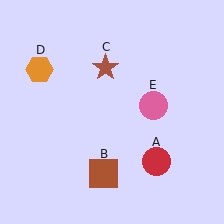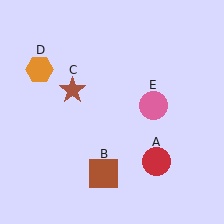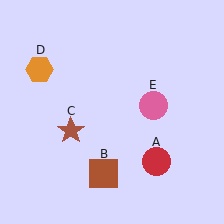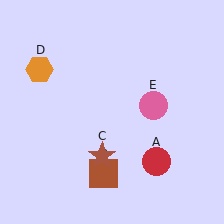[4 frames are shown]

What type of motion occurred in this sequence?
The brown star (object C) rotated counterclockwise around the center of the scene.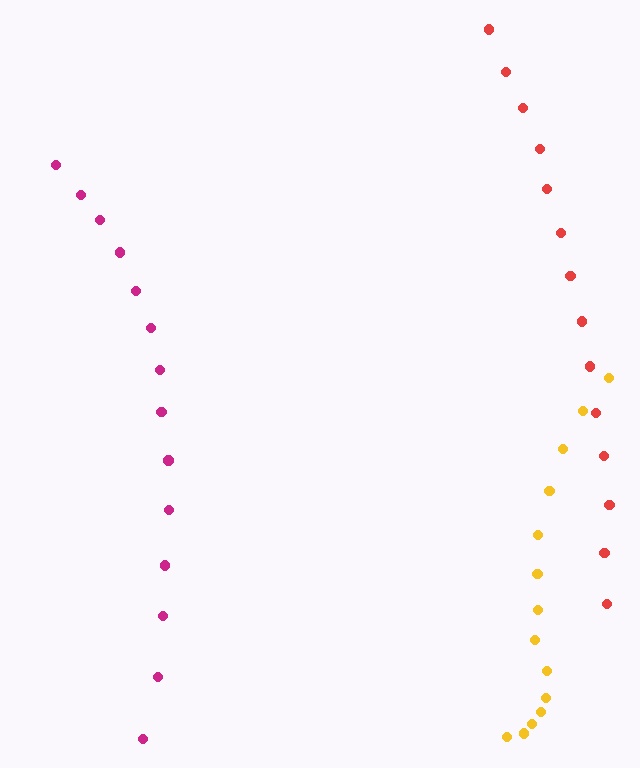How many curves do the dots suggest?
There are 3 distinct paths.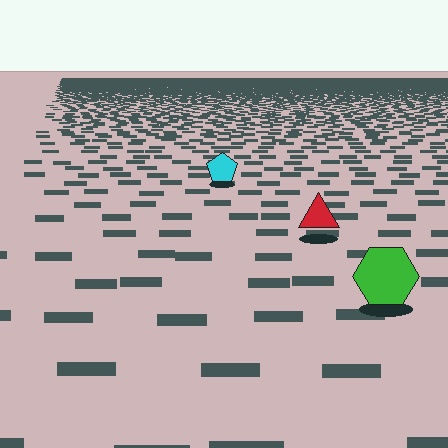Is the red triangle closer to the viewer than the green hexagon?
No. The green hexagon is closer — you can tell from the texture gradient: the ground texture is coarser near it.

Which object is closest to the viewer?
The green hexagon is closest. The texture marks near it are larger and more spread out.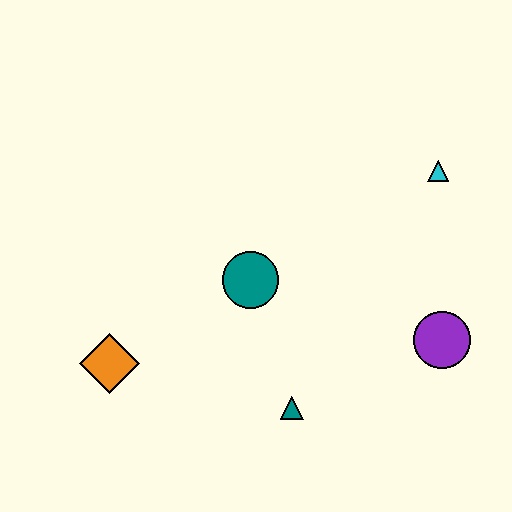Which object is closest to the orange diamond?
The teal circle is closest to the orange diamond.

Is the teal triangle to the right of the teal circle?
Yes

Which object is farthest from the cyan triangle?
The orange diamond is farthest from the cyan triangle.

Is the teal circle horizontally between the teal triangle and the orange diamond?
Yes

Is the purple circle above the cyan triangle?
No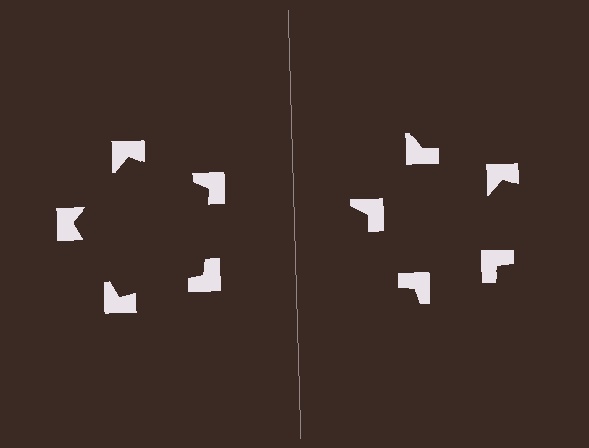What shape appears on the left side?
An illusory pentagon.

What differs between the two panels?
The notched squares are positioned identically on both sides; only the wedge orientations differ. On the left they align to a pentagon; on the right they are misaligned.